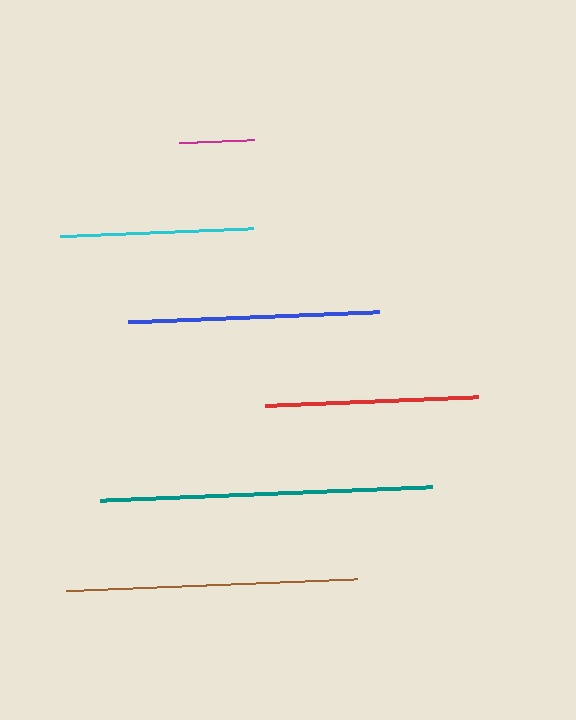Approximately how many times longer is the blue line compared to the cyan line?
The blue line is approximately 1.3 times the length of the cyan line.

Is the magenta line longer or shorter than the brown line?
The brown line is longer than the magenta line.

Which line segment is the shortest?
The magenta line is the shortest at approximately 75 pixels.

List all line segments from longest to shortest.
From longest to shortest: teal, brown, blue, red, cyan, magenta.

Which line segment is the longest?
The teal line is the longest at approximately 333 pixels.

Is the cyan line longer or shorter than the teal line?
The teal line is longer than the cyan line.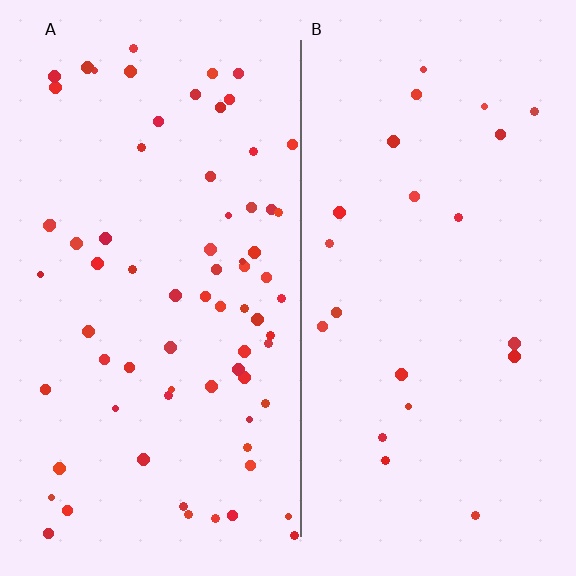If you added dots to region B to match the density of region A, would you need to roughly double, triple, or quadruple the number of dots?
Approximately triple.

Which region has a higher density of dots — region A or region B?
A (the left).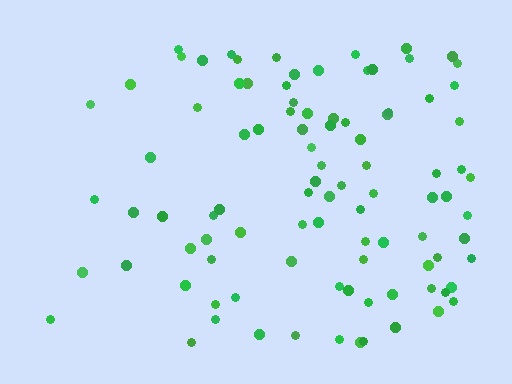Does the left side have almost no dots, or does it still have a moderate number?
Still a moderate number, just noticeably fewer than the right.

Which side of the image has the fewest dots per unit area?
The left.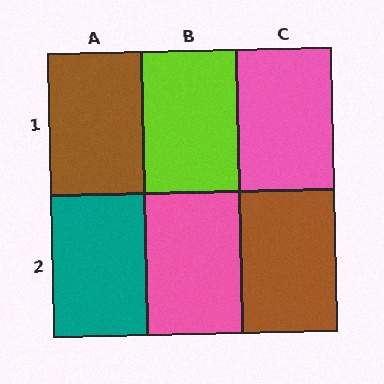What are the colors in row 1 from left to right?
Brown, lime, pink.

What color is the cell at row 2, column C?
Brown.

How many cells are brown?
2 cells are brown.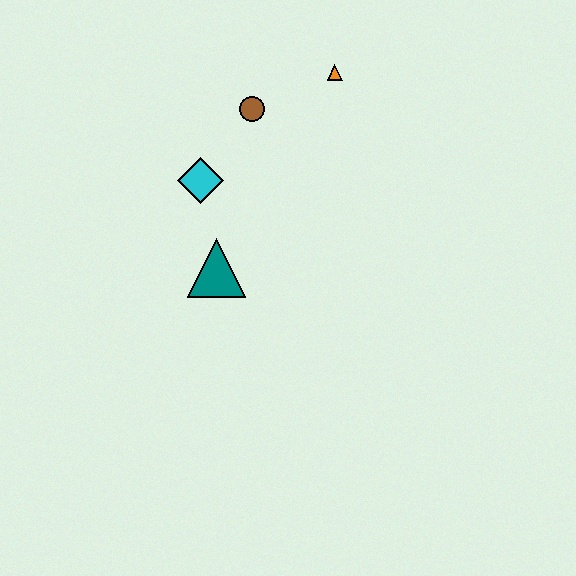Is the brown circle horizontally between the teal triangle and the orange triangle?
Yes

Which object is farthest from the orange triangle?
The teal triangle is farthest from the orange triangle.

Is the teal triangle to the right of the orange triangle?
No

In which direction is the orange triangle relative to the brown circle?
The orange triangle is to the right of the brown circle.